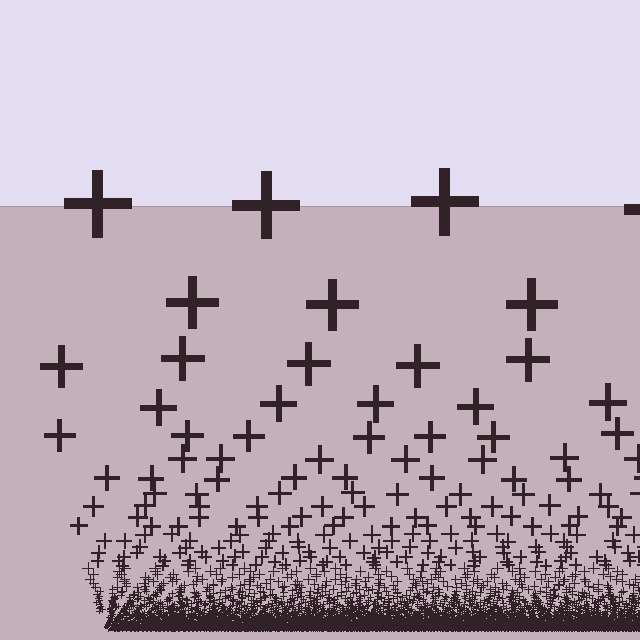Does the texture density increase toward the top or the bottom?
Density increases toward the bottom.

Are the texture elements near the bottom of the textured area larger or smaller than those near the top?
Smaller. The gradient is inverted — elements near the bottom are smaller and denser.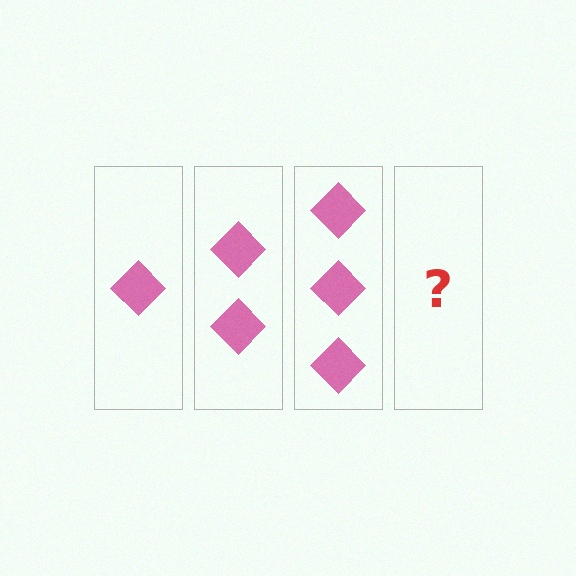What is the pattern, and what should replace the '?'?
The pattern is that each step adds one more diamond. The '?' should be 4 diamonds.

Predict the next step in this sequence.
The next step is 4 diamonds.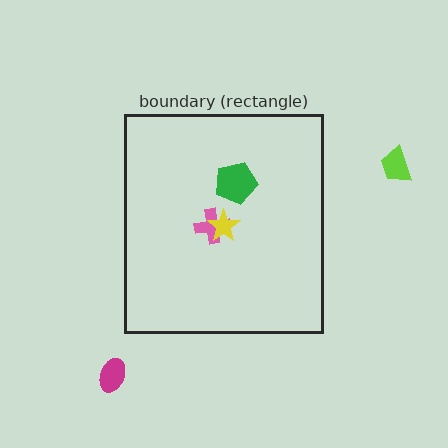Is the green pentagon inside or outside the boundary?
Inside.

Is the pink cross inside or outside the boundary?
Inside.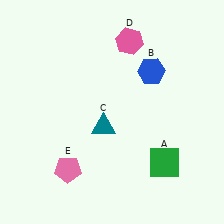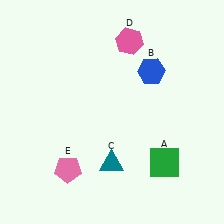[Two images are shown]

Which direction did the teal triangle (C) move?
The teal triangle (C) moved down.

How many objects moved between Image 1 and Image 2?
1 object moved between the two images.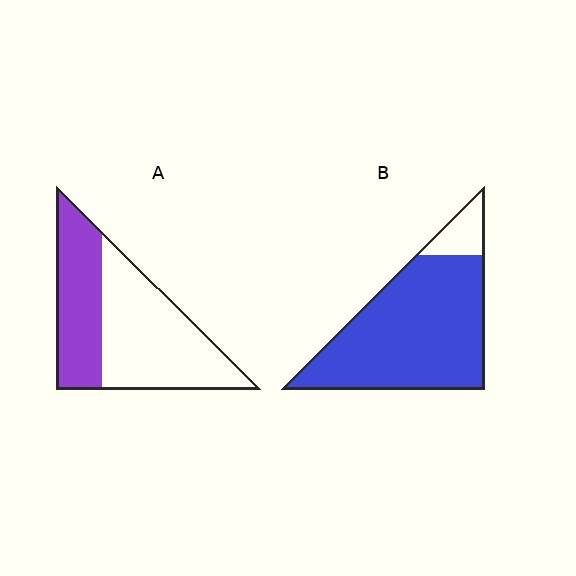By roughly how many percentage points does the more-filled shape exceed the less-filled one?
By roughly 50 percentage points (B over A).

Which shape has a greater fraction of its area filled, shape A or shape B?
Shape B.